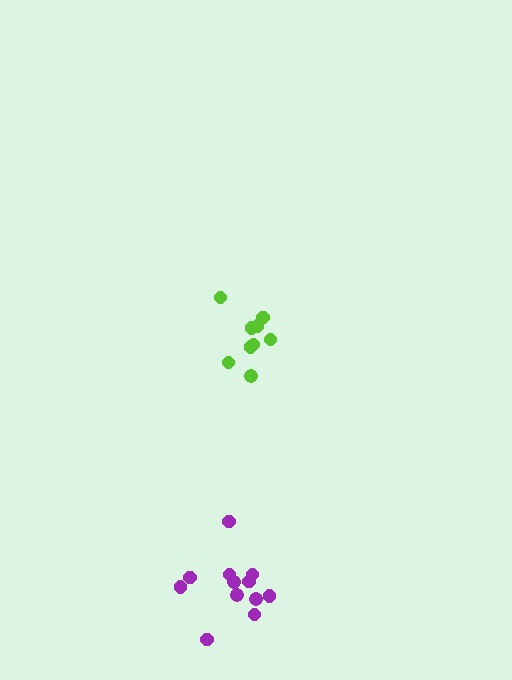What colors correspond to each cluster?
The clusters are colored: purple, lime.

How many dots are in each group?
Group 1: 12 dots, Group 2: 9 dots (21 total).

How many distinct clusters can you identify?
There are 2 distinct clusters.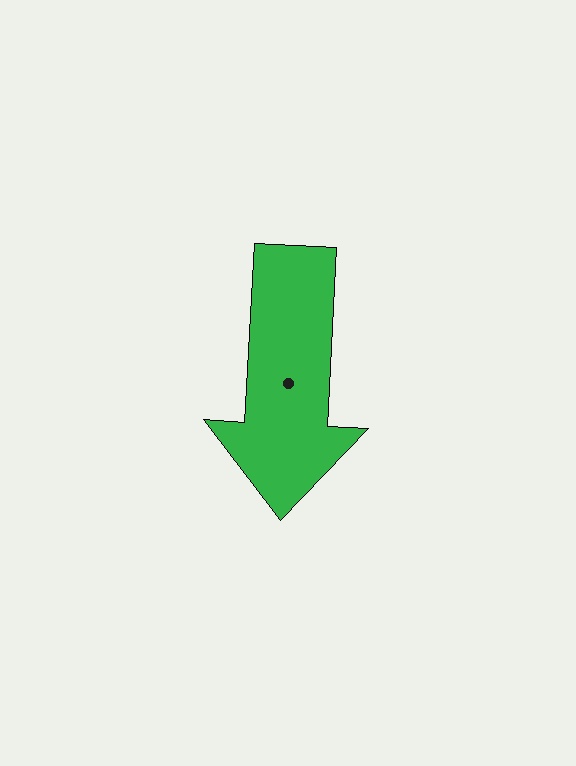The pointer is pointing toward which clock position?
Roughly 6 o'clock.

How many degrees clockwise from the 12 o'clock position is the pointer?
Approximately 183 degrees.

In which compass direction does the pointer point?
South.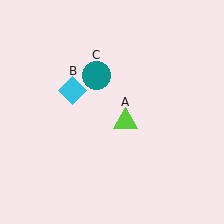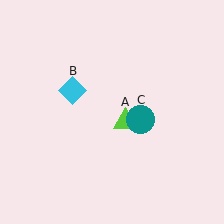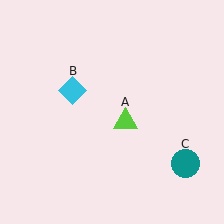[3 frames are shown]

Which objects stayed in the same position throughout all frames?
Lime triangle (object A) and cyan diamond (object B) remained stationary.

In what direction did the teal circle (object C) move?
The teal circle (object C) moved down and to the right.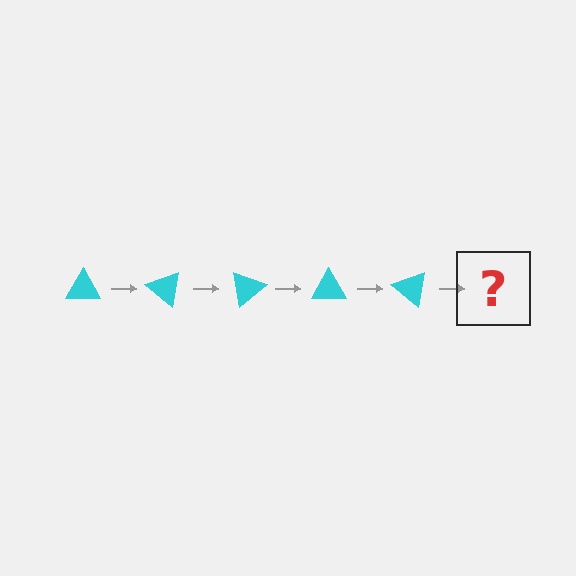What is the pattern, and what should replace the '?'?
The pattern is that the triangle rotates 40 degrees each step. The '?' should be a cyan triangle rotated 200 degrees.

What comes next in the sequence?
The next element should be a cyan triangle rotated 200 degrees.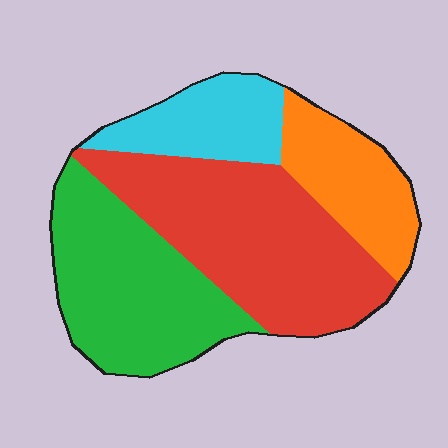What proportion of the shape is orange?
Orange covers about 15% of the shape.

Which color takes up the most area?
Red, at roughly 40%.